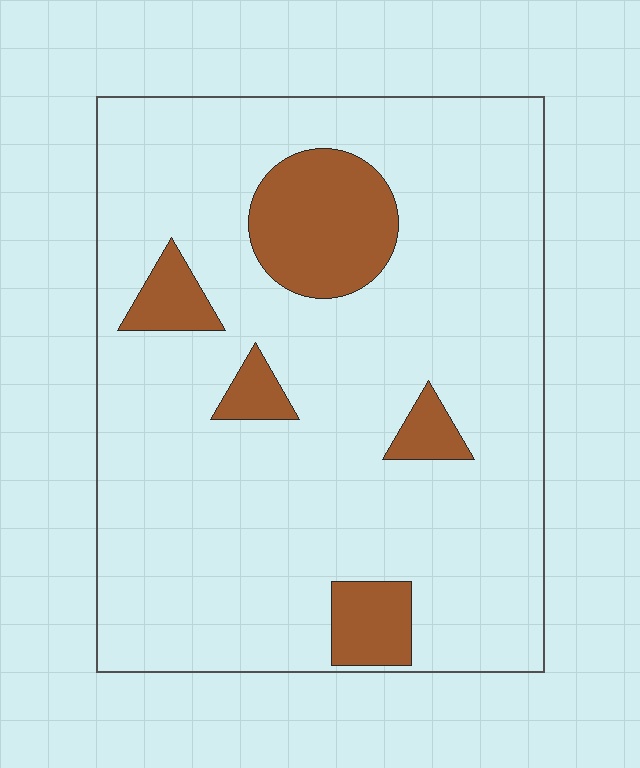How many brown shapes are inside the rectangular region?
5.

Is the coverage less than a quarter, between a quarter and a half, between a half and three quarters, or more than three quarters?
Less than a quarter.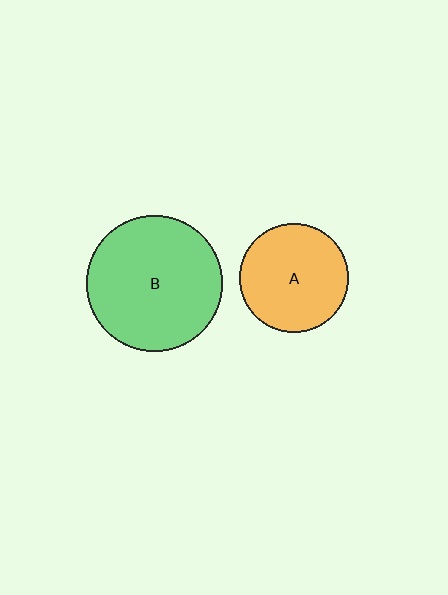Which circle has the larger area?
Circle B (green).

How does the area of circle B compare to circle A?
Approximately 1.5 times.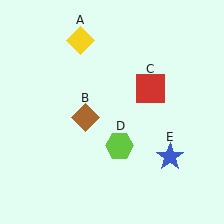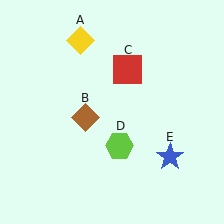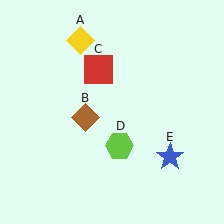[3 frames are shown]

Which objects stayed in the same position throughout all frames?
Yellow diamond (object A) and brown diamond (object B) and lime hexagon (object D) and blue star (object E) remained stationary.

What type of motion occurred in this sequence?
The red square (object C) rotated counterclockwise around the center of the scene.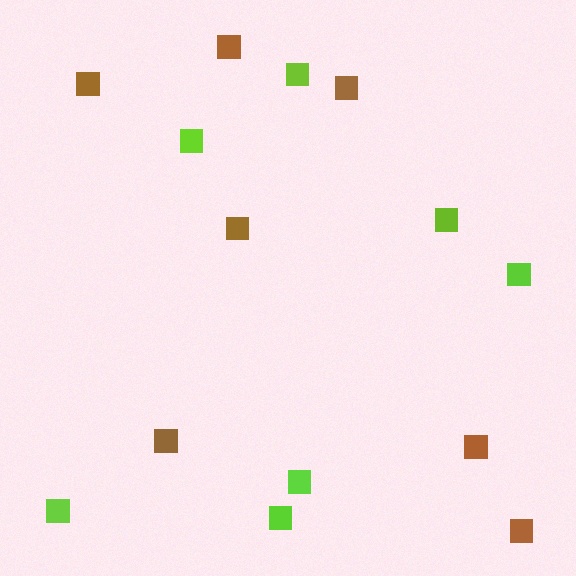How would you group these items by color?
There are 2 groups: one group of brown squares (7) and one group of lime squares (7).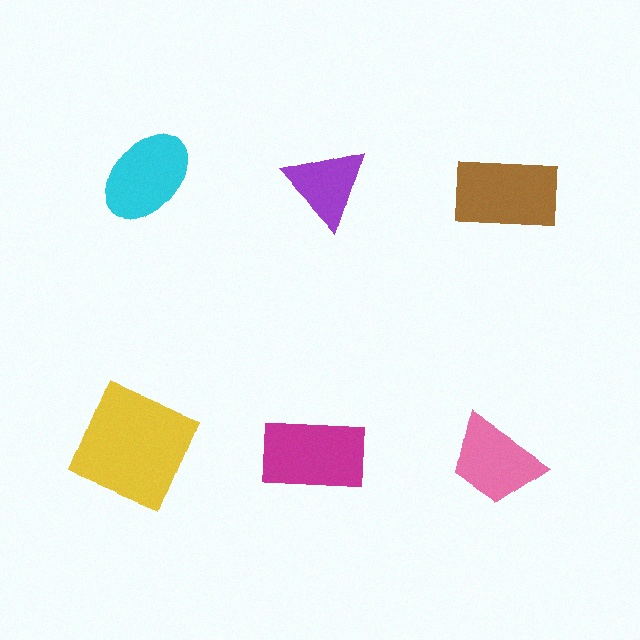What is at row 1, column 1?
A cyan ellipse.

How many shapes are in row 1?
3 shapes.